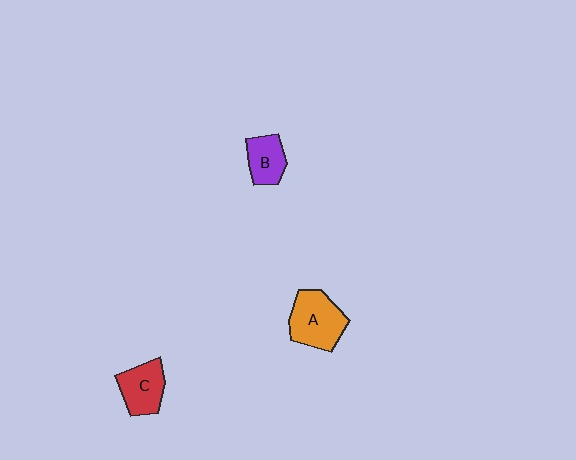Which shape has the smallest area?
Shape B (purple).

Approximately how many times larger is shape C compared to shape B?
Approximately 1.2 times.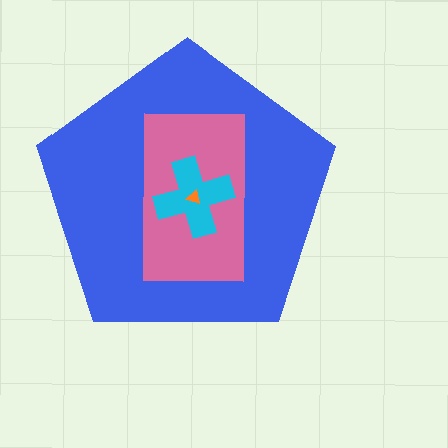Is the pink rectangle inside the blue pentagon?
Yes.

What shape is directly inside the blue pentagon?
The pink rectangle.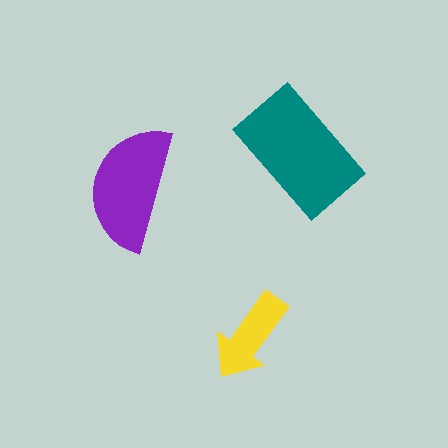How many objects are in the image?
There are 3 objects in the image.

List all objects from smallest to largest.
The yellow arrow, the purple semicircle, the teal rectangle.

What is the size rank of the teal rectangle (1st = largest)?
1st.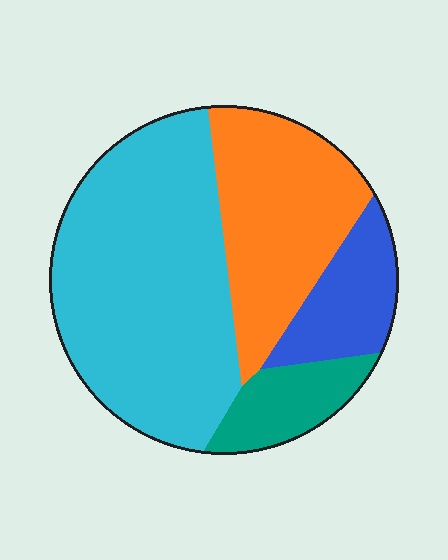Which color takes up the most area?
Cyan, at roughly 50%.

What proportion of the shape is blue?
Blue covers roughly 15% of the shape.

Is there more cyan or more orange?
Cyan.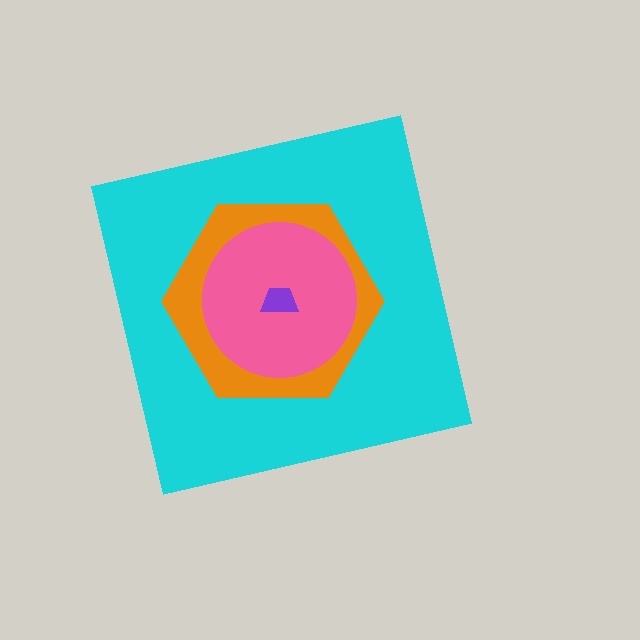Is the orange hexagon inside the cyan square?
Yes.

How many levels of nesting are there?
4.